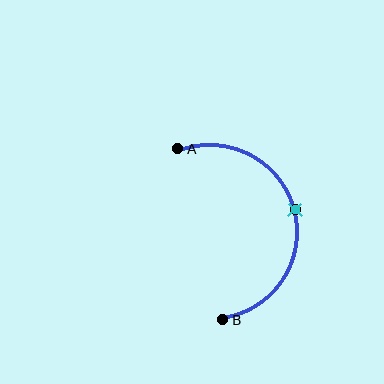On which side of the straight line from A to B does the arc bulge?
The arc bulges to the right of the straight line connecting A and B.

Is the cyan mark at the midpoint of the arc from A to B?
Yes. The cyan mark lies on the arc at equal arc-length from both A and B — it is the arc midpoint.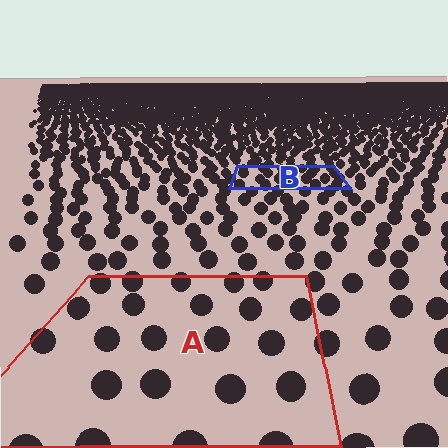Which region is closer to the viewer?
Region A is closer. The texture elements there are larger and more spread out.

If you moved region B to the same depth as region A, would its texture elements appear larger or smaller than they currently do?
They would appear larger. At a closer depth, the same texture elements are projected at a bigger on-screen size.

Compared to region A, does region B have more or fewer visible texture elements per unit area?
Region B has more texture elements per unit area — they are packed more densely because it is farther away.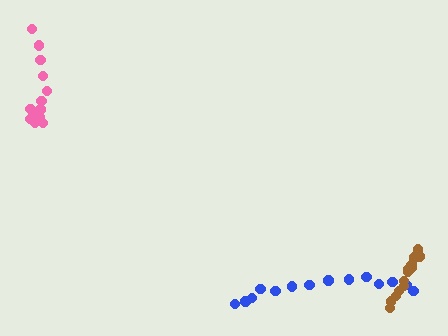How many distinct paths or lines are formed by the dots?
There are 3 distinct paths.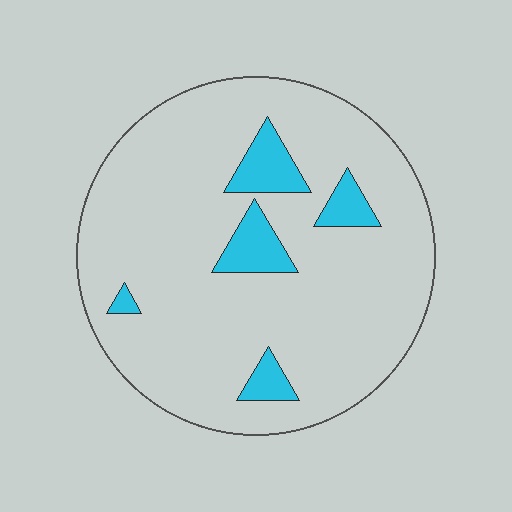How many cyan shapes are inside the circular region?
5.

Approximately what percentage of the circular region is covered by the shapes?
Approximately 10%.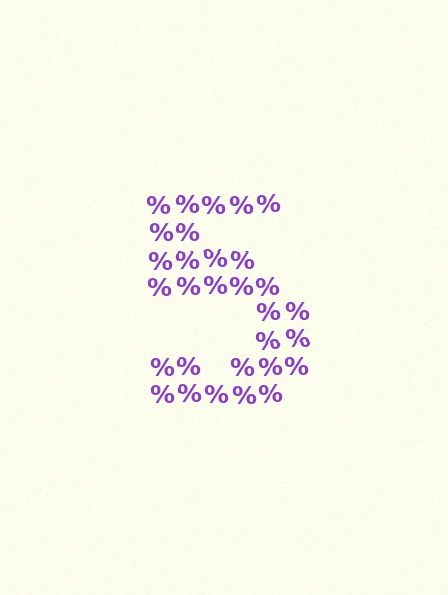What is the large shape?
The large shape is the digit 5.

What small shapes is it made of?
It is made of small percent signs.